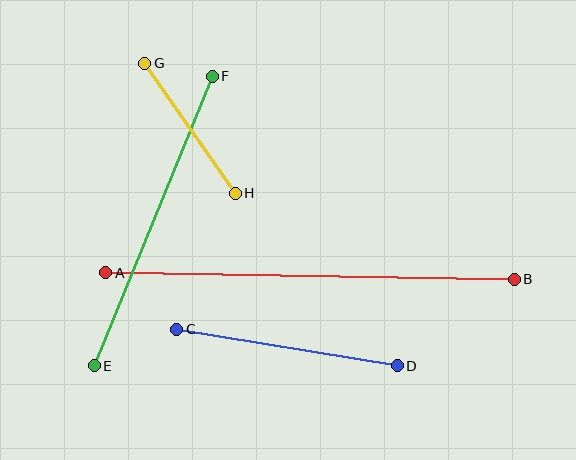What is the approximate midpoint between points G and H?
The midpoint is at approximately (190, 128) pixels.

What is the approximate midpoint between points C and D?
The midpoint is at approximately (287, 347) pixels.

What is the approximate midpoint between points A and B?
The midpoint is at approximately (310, 276) pixels.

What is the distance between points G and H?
The distance is approximately 158 pixels.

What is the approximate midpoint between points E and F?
The midpoint is at approximately (153, 221) pixels.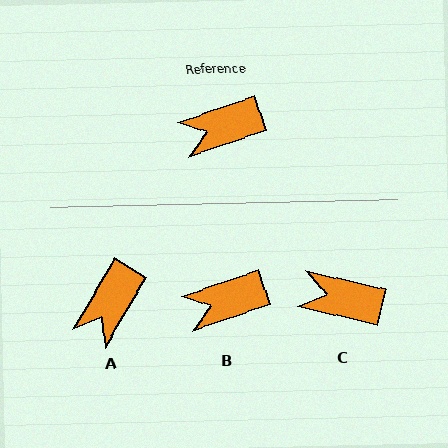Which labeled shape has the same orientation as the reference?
B.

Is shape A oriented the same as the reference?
No, it is off by about 41 degrees.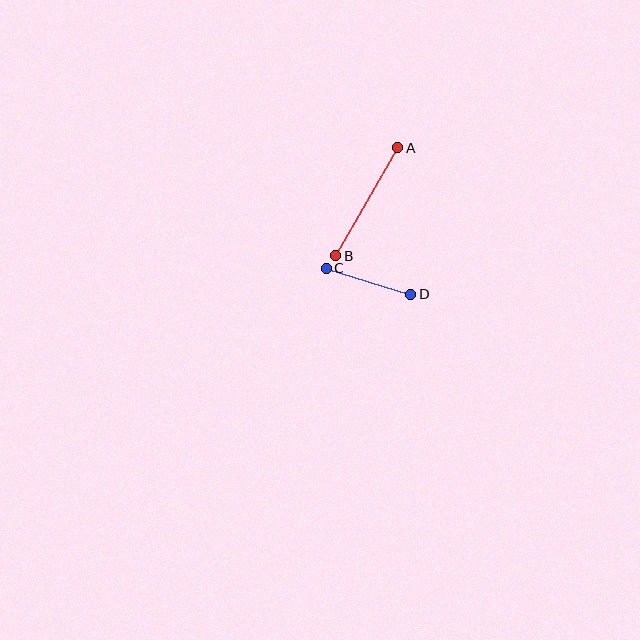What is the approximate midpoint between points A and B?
The midpoint is at approximately (367, 202) pixels.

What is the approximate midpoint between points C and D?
The midpoint is at approximately (368, 281) pixels.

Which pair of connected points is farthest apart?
Points A and B are farthest apart.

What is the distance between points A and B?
The distance is approximately 125 pixels.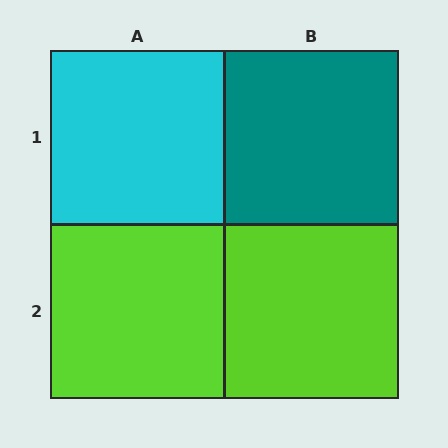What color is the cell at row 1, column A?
Cyan.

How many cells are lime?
2 cells are lime.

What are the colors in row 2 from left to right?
Lime, lime.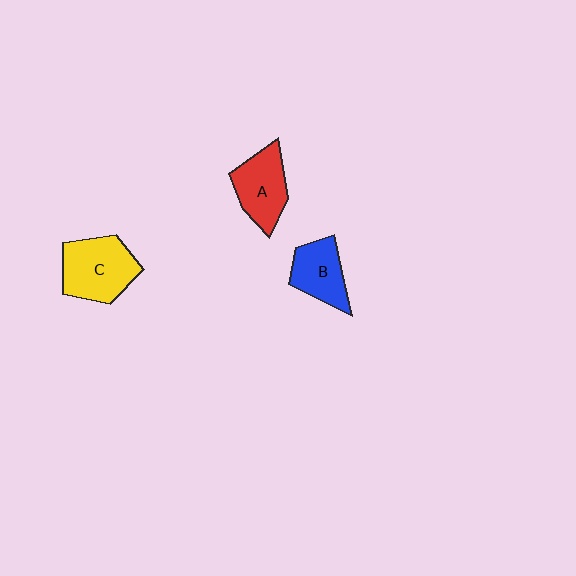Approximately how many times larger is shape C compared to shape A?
Approximately 1.2 times.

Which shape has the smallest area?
Shape B (blue).